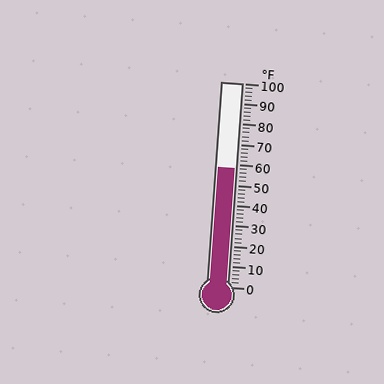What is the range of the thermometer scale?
The thermometer scale ranges from 0°F to 100°F.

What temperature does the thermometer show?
The thermometer shows approximately 58°F.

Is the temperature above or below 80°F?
The temperature is below 80°F.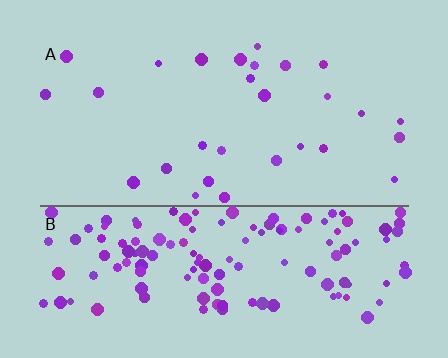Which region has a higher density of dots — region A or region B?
B (the bottom).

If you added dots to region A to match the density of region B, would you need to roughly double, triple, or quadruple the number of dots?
Approximately quadruple.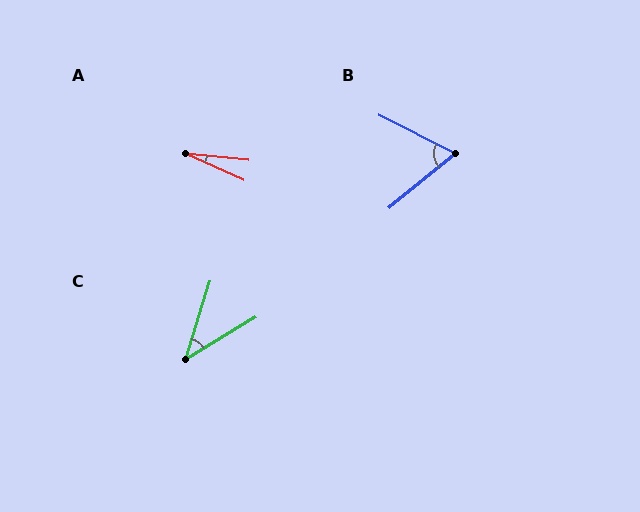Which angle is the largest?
B, at approximately 66 degrees.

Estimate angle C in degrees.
Approximately 42 degrees.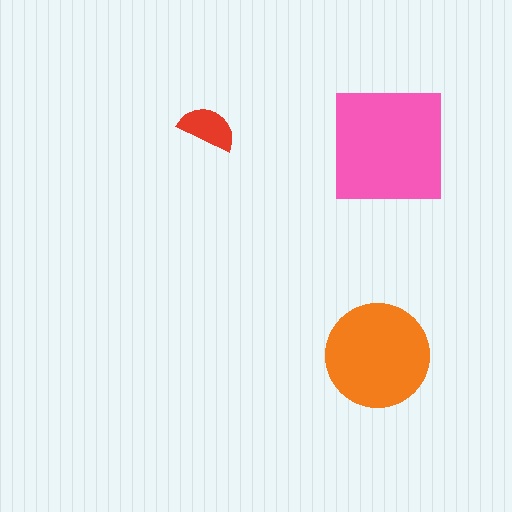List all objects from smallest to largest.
The red semicircle, the orange circle, the pink square.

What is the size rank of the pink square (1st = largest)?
1st.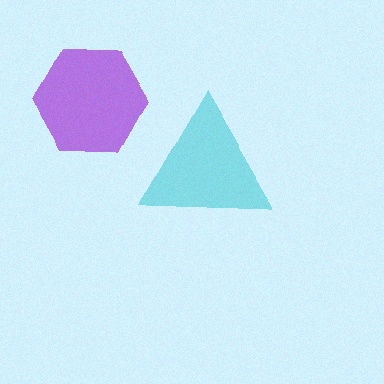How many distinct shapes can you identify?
There are 2 distinct shapes: a purple hexagon, a cyan triangle.